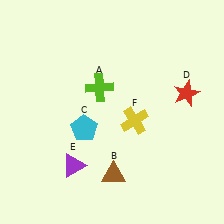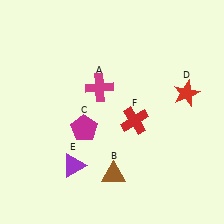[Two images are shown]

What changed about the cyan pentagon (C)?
In Image 1, C is cyan. In Image 2, it changed to magenta.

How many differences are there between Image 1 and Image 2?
There are 3 differences between the two images.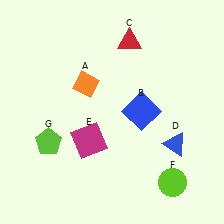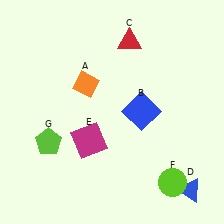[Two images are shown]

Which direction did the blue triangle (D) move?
The blue triangle (D) moved down.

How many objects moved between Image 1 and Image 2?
1 object moved between the two images.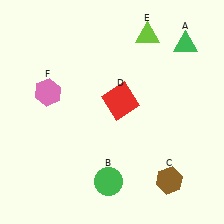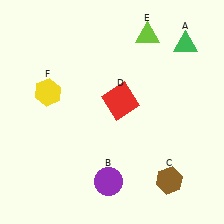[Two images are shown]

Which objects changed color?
B changed from green to purple. F changed from pink to yellow.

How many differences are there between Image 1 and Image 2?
There are 2 differences between the two images.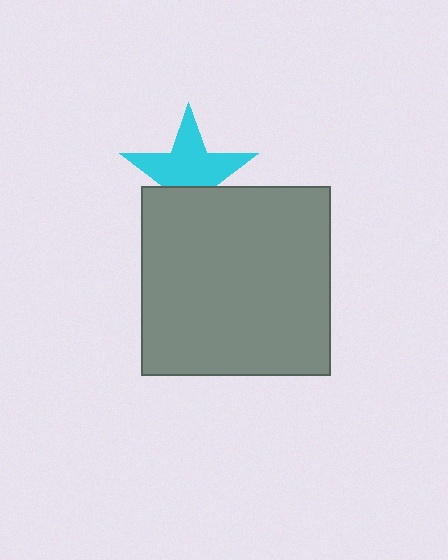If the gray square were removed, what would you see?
You would see the complete cyan star.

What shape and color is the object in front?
The object in front is a gray square.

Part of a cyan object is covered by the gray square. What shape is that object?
It is a star.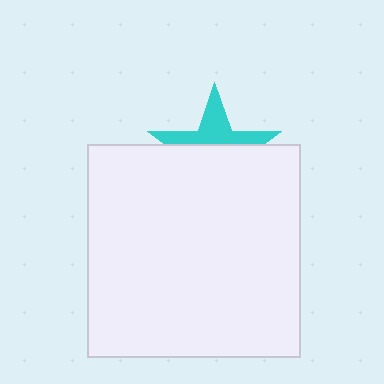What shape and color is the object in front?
The object in front is a white square.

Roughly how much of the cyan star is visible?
A small part of it is visible (roughly 39%).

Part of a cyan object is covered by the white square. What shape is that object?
It is a star.